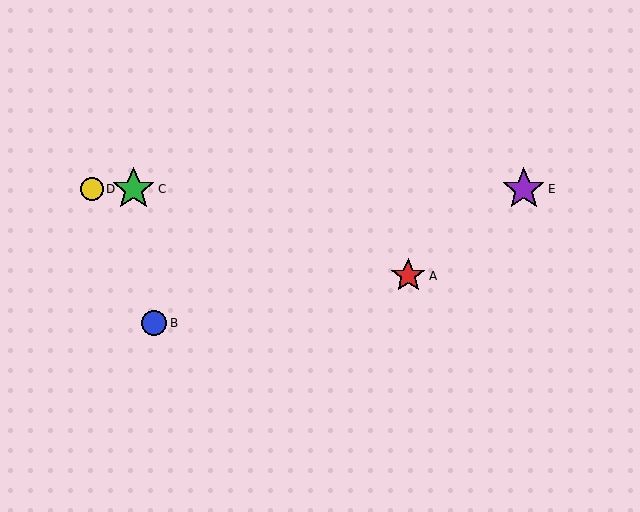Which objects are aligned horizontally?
Objects C, D, E are aligned horizontally.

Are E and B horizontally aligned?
No, E is at y≈189 and B is at y≈323.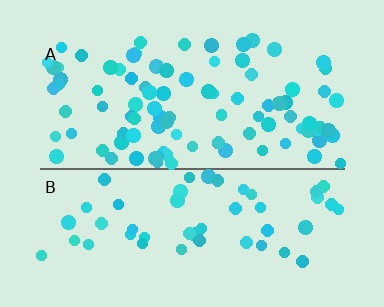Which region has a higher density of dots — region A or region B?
A (the top).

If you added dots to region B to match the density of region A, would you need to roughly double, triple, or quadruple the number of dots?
Approximately double.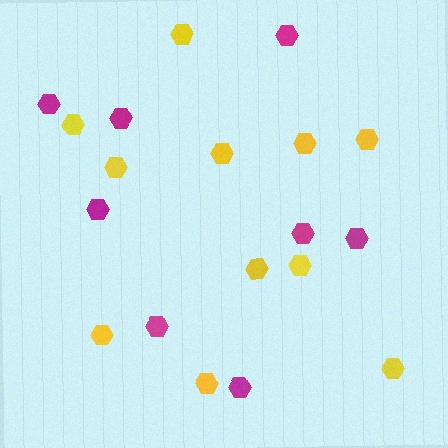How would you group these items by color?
There are 2 groups: one group of magenta hexagons (8) and one group of yellow hexagons (11).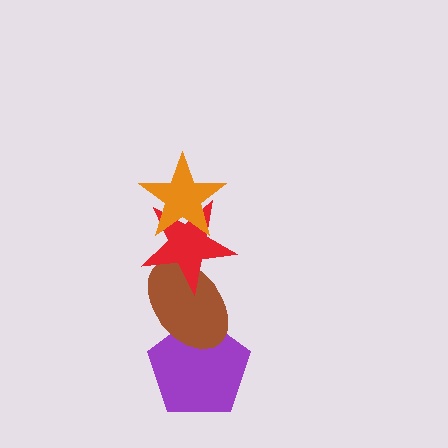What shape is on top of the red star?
The orange star is on top of the red star.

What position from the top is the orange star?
The orange star is 1st from the top.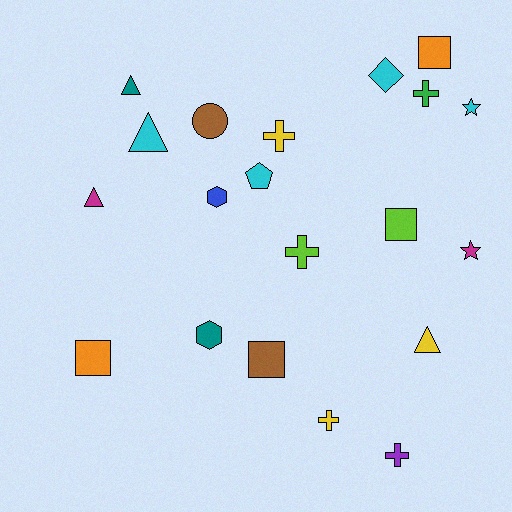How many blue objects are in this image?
There is 1 blue object.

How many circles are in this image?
There is 1 circle.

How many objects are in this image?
There are 20 objects.